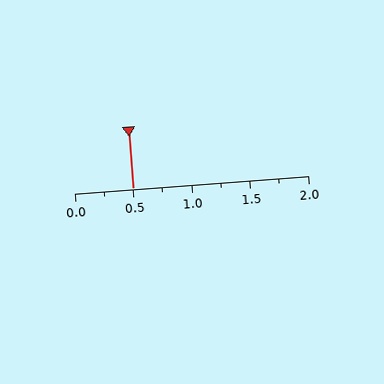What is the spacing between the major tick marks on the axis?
The major ticks are spaced 0.5 apart.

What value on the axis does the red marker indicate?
The marker indicates approximately 0.5.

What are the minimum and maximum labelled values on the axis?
The axis runs from 0.0 to 2.0.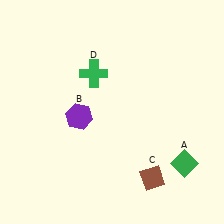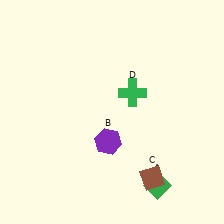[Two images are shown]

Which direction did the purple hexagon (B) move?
The purple hexagon (B) moved right.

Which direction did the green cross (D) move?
The green cross (D) moved right.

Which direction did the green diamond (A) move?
The green diamond (A) moved left.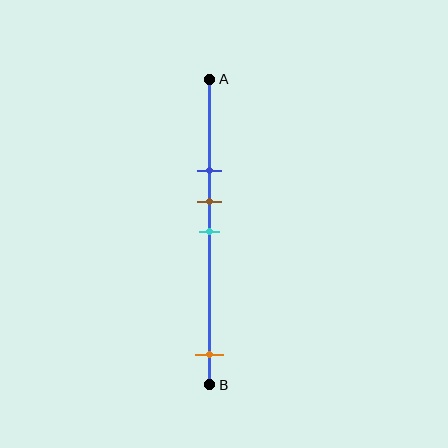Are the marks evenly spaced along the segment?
No, the marks are not evenly spaced.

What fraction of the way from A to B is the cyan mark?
The cyan mark is approximately 50% (0.5) of the way from A to B.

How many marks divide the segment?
There are 4 marks dividing the segment.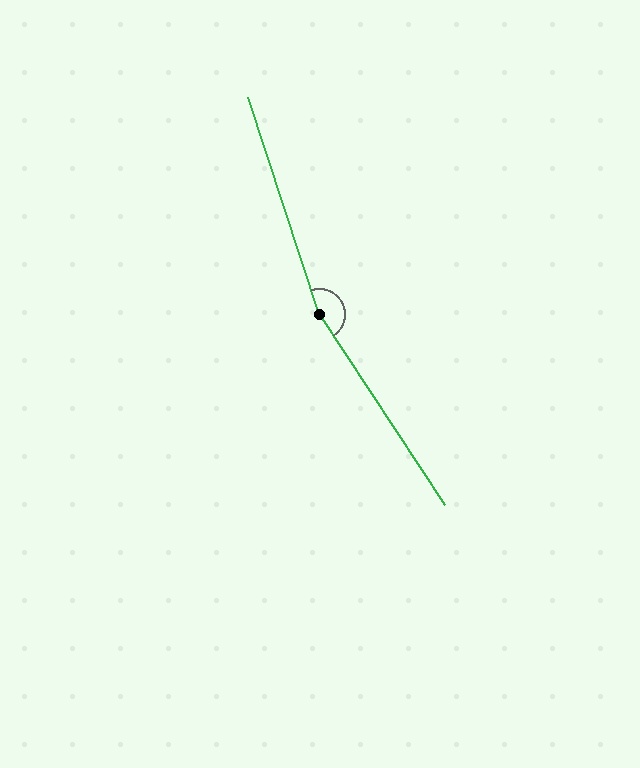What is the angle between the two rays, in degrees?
Approximately 165 degrees.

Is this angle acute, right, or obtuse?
It is obtuse.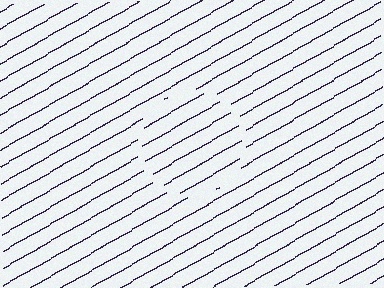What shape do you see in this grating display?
An illusory circle. The interior of the shape contains the same grating, shifted by half a period — the contour is defined by the phase discontinuity where line-ends from the inner and outer gratings abut.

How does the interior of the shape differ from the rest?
The interior of the shape contains the same grating, shifted by half a period — the contour is defined by the phase discontinuity where line-ends from the inner and outer gratings abut.